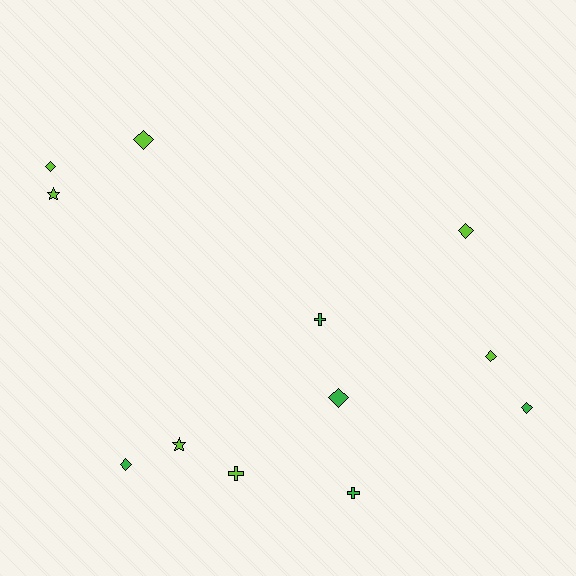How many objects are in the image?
There are 12 objects.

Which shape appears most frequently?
Diamond, with 7 objects.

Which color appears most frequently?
Lime, with 7 objects.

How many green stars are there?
There are no green stars.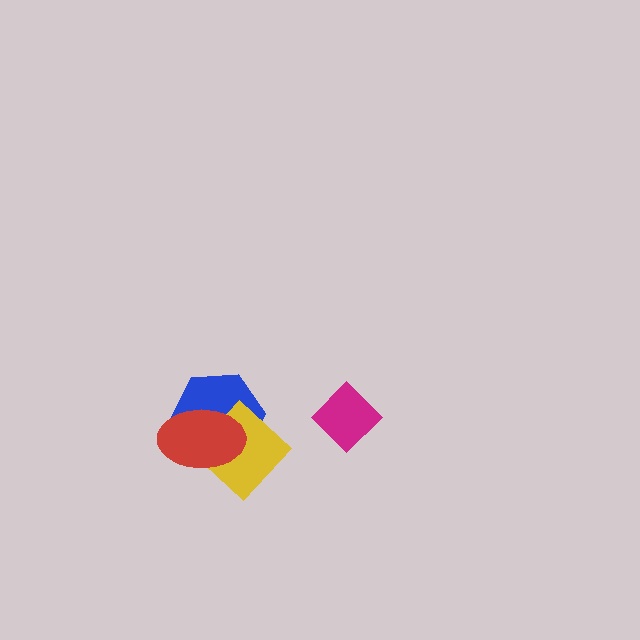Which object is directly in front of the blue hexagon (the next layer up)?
The yellow diamond is directly in front of the blue hexagon.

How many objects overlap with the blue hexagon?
2 objects overlap with the blue hexagon.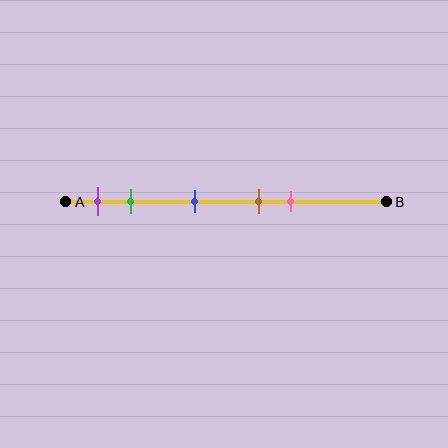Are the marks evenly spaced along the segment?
No, the marks are not evenly spaced.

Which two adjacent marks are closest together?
The brown and pink marks are the closest adjacent pair.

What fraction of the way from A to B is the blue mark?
The blue mark is approximately 40% (0.4) of the way from A to B.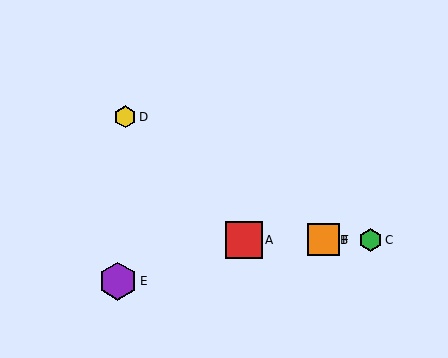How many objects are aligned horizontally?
4 objects (A, B, C, F) are aligned horizontally.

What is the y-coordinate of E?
Object E is at y≈281.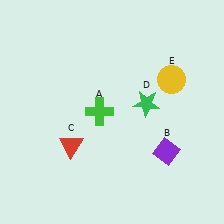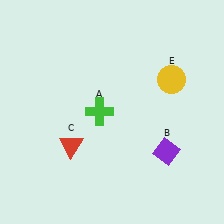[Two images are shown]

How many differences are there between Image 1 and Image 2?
There is 1 difference between the two images.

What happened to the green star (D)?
The green star (D) was removed in Image 2. It was in the top-right area of Image 1.